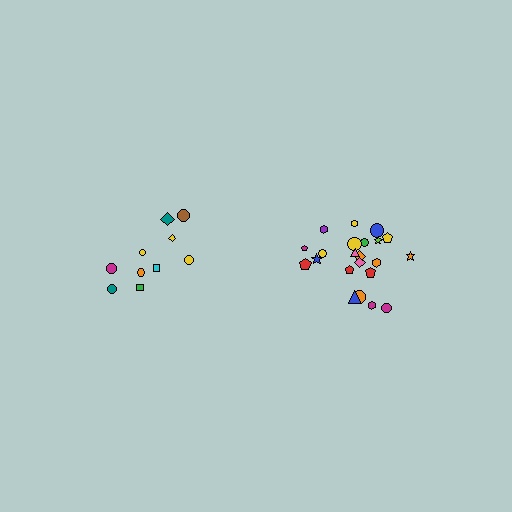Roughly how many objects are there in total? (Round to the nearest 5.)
Roughly 30 objects in total.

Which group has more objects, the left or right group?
The right group.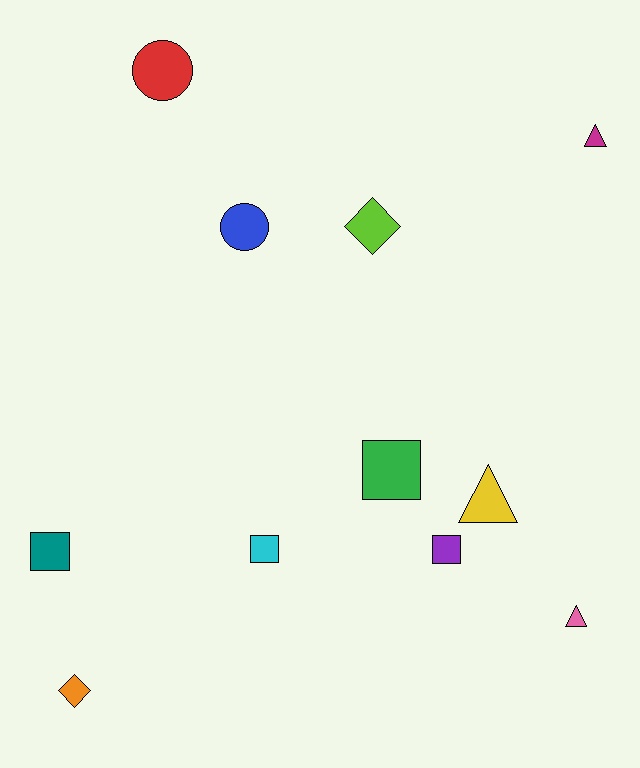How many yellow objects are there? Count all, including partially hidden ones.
There is 1 yellow object.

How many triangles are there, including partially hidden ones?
There are 3 triangles.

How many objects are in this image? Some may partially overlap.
There are 11 objects.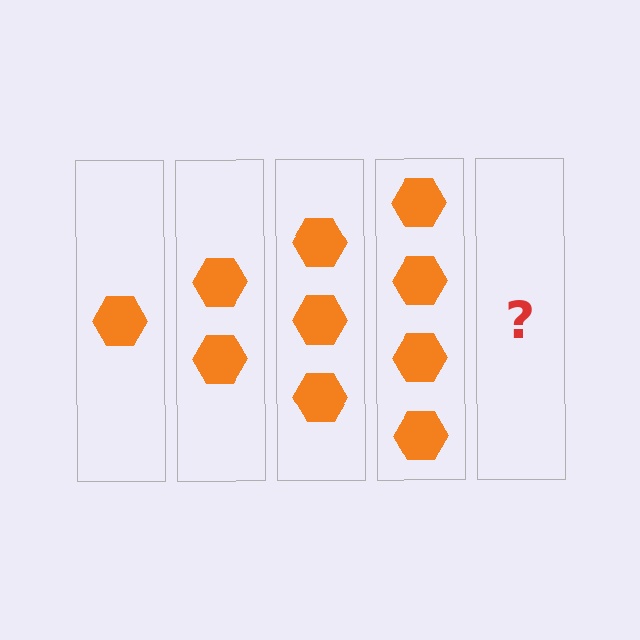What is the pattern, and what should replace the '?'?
The pattern is that each step adds one more hexagon. The '?' should be 5 hexagons.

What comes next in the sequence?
The next element should be 5 hexagons.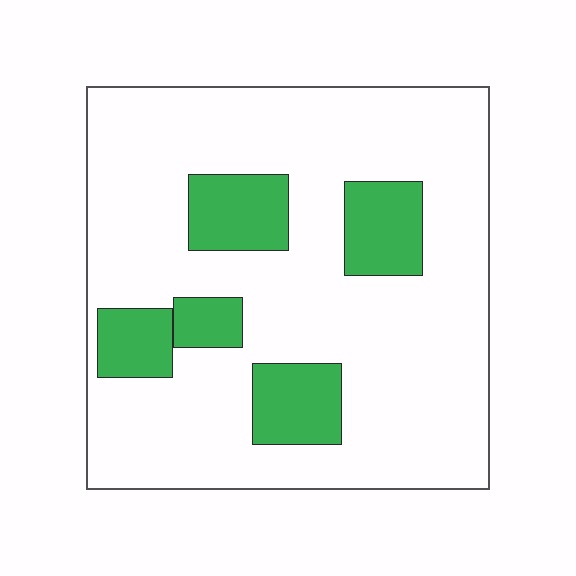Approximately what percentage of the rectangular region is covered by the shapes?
Approximately 20%.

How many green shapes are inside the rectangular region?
5.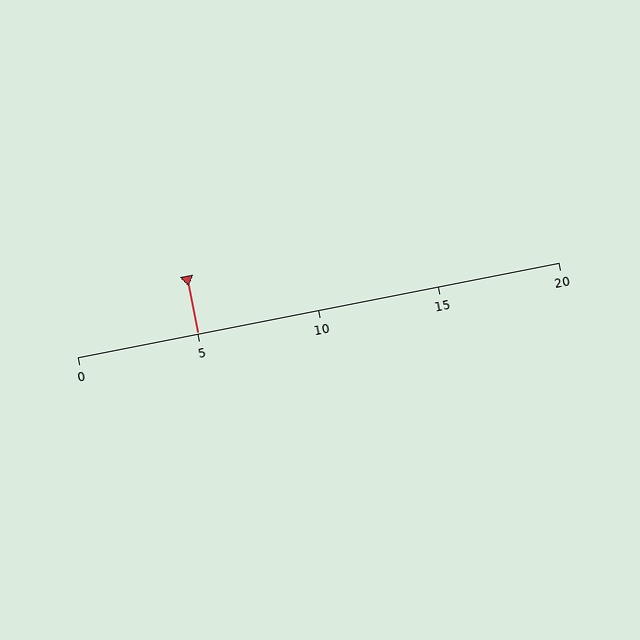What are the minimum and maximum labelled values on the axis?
The axis runs from 0 to 20.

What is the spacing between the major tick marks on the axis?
The major ticks are spaced 5 apart.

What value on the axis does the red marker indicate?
The marker indicates approximately 5.